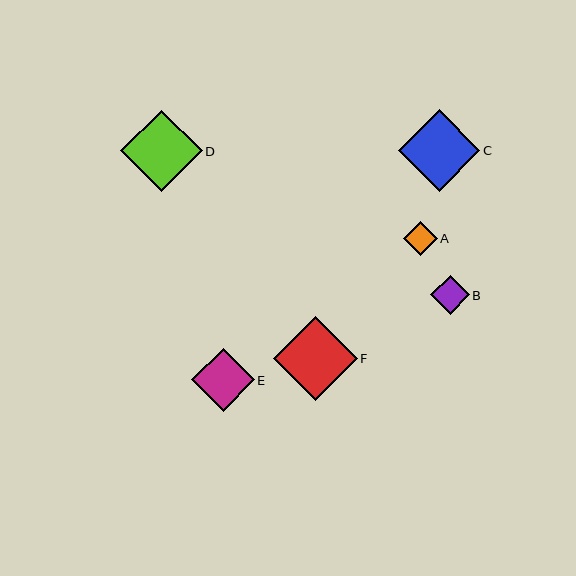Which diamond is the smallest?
Diamond A is the smallest with a size of approximately 34 pixels.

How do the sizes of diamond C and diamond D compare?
Diamond C and diamond D are approximately the same size.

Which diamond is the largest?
Diamond F is the largest with a size of approximately 84 pixels.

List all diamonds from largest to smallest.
From largest to smallest: F, C, D, E, B, A.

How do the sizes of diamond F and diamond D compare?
Diamond F and diamond D are approximately the same size.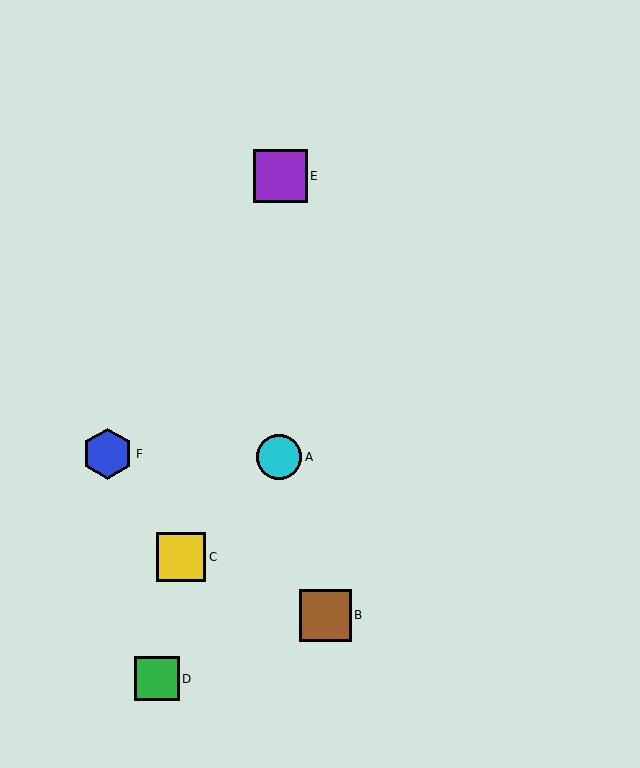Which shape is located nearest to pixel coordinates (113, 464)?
The blue hexagon (labeled F) at (108, 454) is nearest to that location.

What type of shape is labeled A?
Shape A is a cyan circle.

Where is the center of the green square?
The center of the green square is at (157, 679).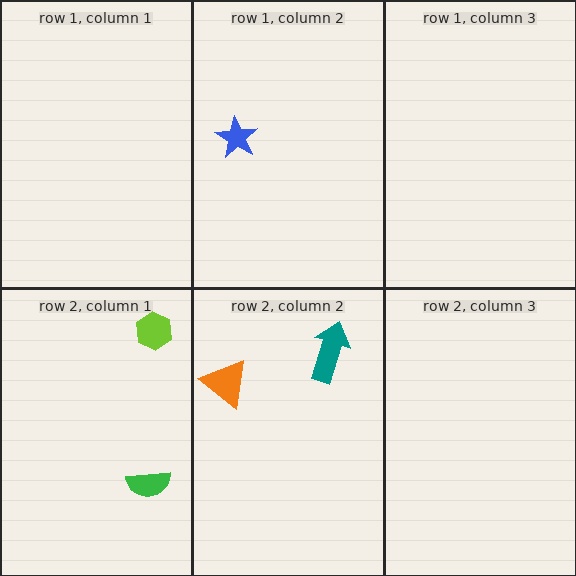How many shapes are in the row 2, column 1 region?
2.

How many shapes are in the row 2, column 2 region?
2.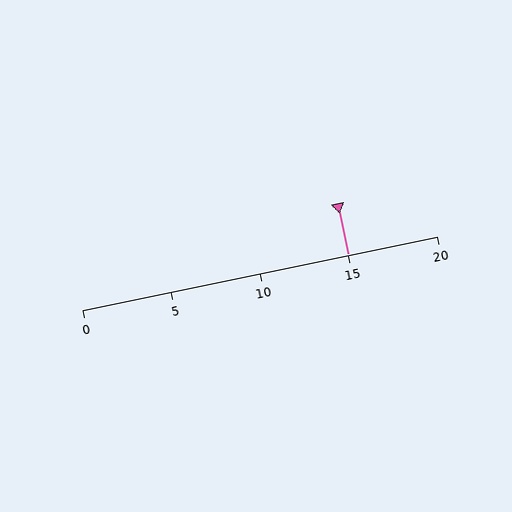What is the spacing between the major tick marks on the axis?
The major ticks are spaced 5 apart.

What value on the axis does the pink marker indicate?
The marker indicates approximately 15.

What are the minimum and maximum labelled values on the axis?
The axis runs from 0 to 20.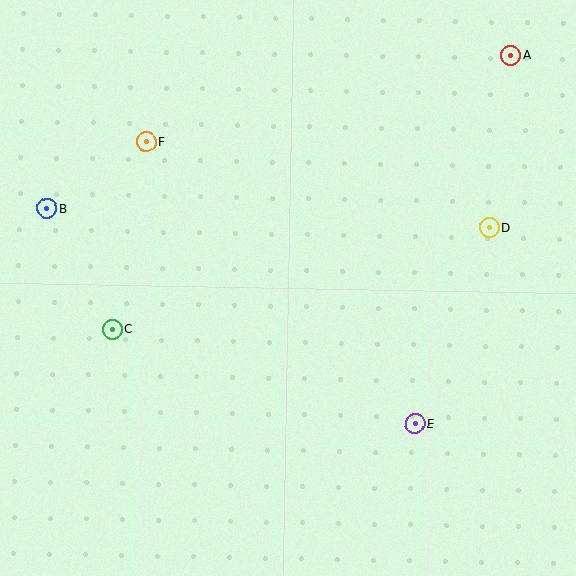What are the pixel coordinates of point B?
Point B is at (47, 208).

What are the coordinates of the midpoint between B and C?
The midpoint between B and C is at (80, 269).